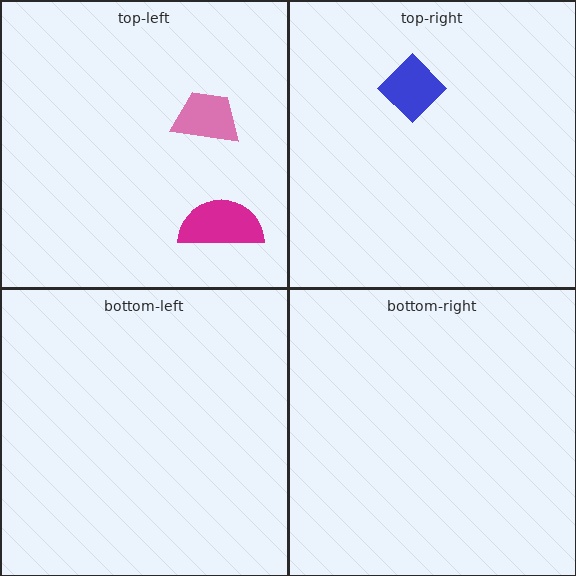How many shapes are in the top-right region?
1.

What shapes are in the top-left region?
The magenta semicircle, the pink trapezoid.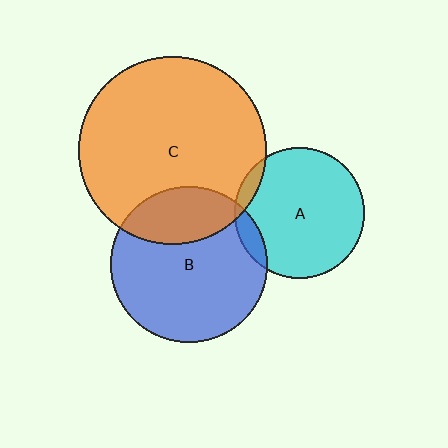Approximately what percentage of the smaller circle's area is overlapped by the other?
Approximately 5%.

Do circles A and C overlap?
Yes.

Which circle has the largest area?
Circle C (orange).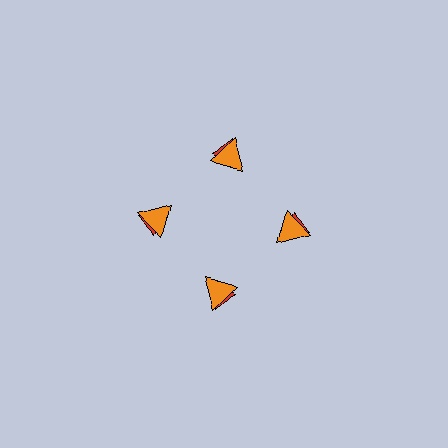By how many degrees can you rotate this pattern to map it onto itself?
The pattern maps onto itself every 90 degrees of rotation.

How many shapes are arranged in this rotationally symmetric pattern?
There are 8 shapes, arranged in 4 groups of 2.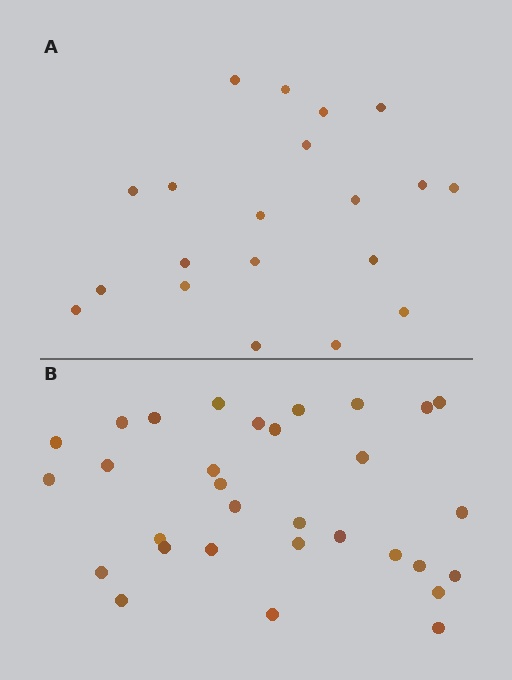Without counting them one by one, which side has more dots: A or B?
Region B (the bottom region) has more dots.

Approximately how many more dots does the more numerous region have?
Region B has roughly 12 or so more dots than region A.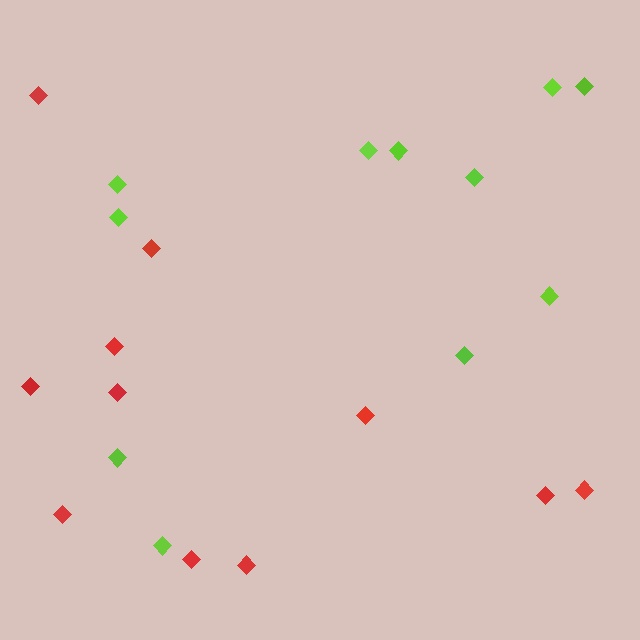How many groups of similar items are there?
There are 2 groups: one group of lime diamonds (11) and one group of red diamonds (11).